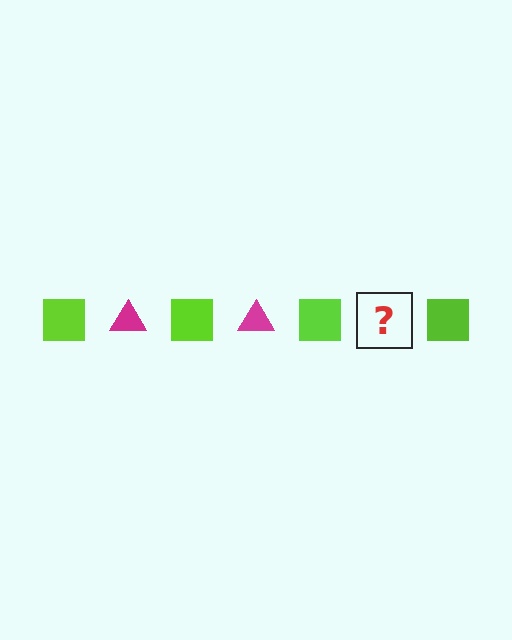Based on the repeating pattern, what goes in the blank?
The blank should be a magenta triangle.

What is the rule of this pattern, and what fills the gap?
The rule is that the pattern alternates between lime square and magenta triangle. The gap should be filled with a magenta triangle.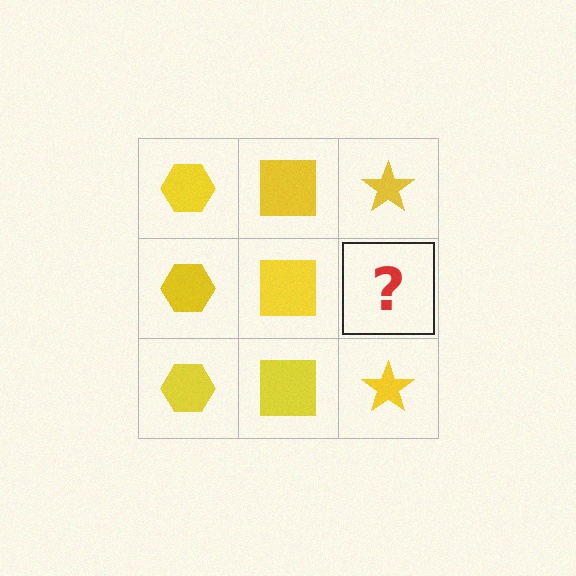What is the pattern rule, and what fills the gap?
The rule is that each column has a consistent shape. The gap should be filled with a yellow star.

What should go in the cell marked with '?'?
The missing cell should contain a yellow star.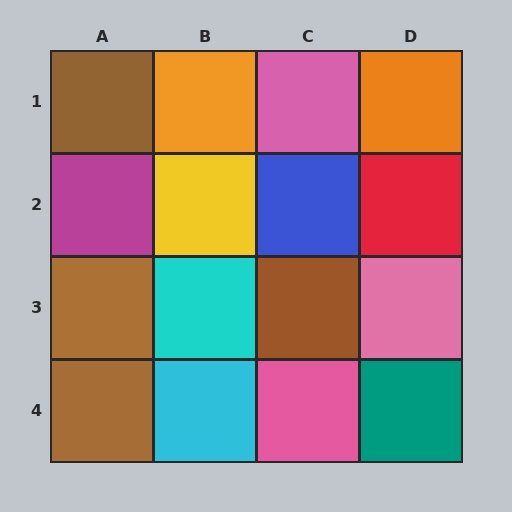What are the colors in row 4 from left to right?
Brown, cyan, pink, teal.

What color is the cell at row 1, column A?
Brown.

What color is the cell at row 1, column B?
Orange.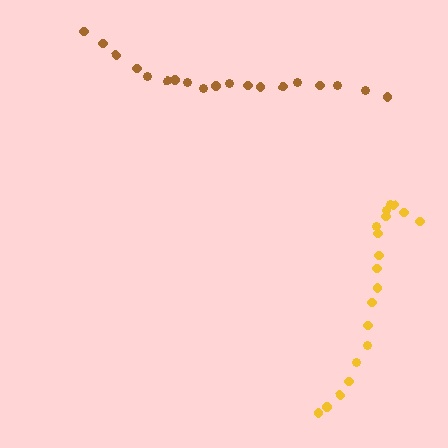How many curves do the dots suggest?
There are 2 distinct paths.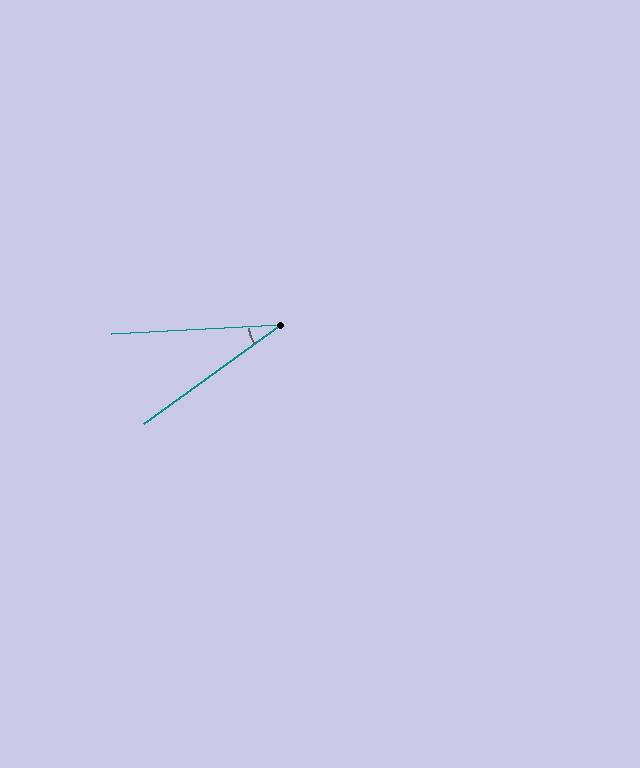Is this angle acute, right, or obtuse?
It is acute.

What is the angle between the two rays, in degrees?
Approximately 33 degrees.